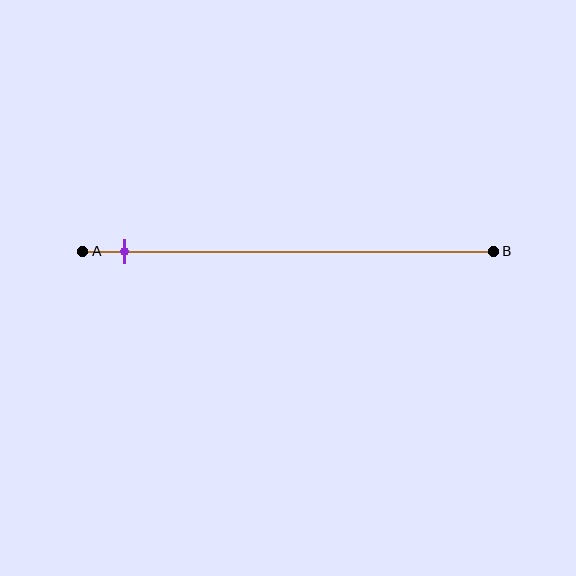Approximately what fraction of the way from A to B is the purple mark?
The purple mark is approximately 10% of the way from A to B.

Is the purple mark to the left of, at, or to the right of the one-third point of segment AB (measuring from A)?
The purple mark is to the left of the one-third point of segment AB.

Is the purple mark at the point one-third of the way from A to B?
No, the mark is at about 10% from A, not at the 33% one-third point.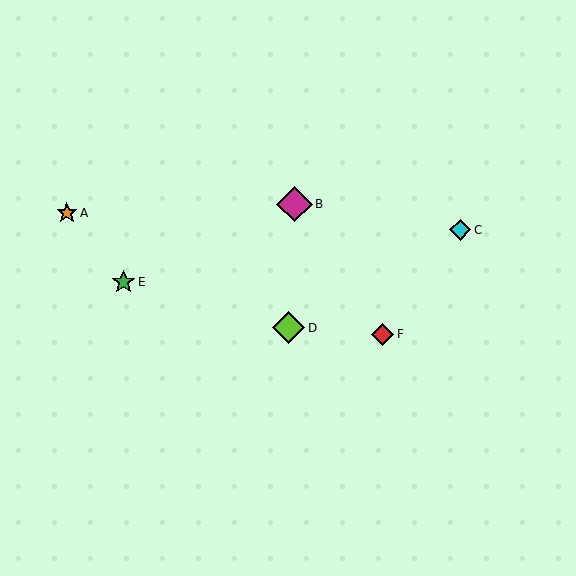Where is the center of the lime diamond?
The center of the lime diamond is at (289, 328).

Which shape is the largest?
The magenta diamond (labeled B) is the largest.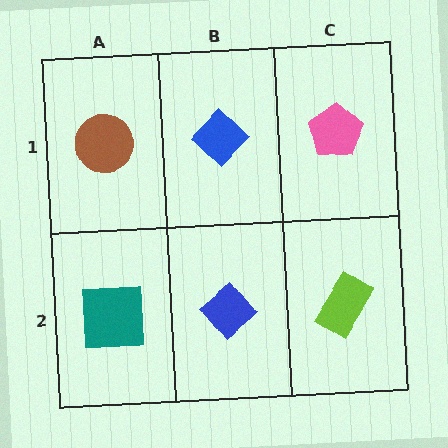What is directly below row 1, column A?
A teal square.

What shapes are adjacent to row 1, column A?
A teal square (row 2, column A), a blue diamond (row 1, column B).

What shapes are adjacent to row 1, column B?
A blue diamond (row 2, column B), a brown circle (row 1, column A), a pink pentagon (row 1, column C).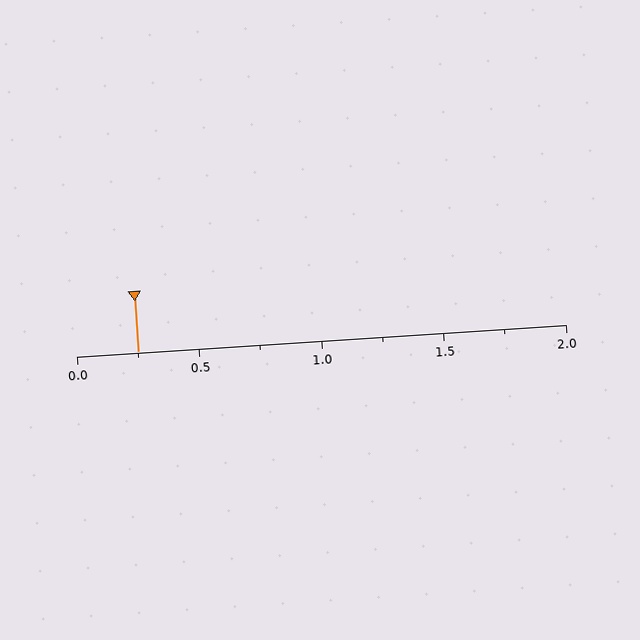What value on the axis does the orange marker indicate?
The marker indicates approximately 0.25.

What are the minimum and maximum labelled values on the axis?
The axis runs from 0.0 to 2.0.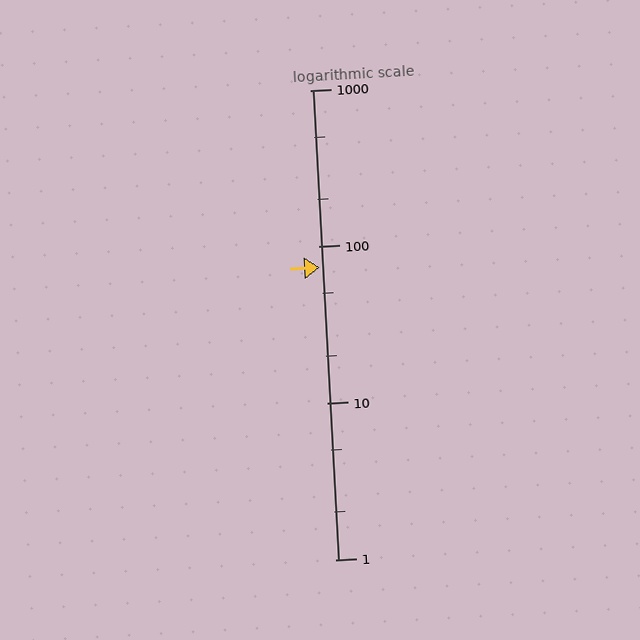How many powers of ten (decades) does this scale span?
The scale spans 3 decades, from 1 to 1000.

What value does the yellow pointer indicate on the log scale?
The pointer indicates approximately 74.